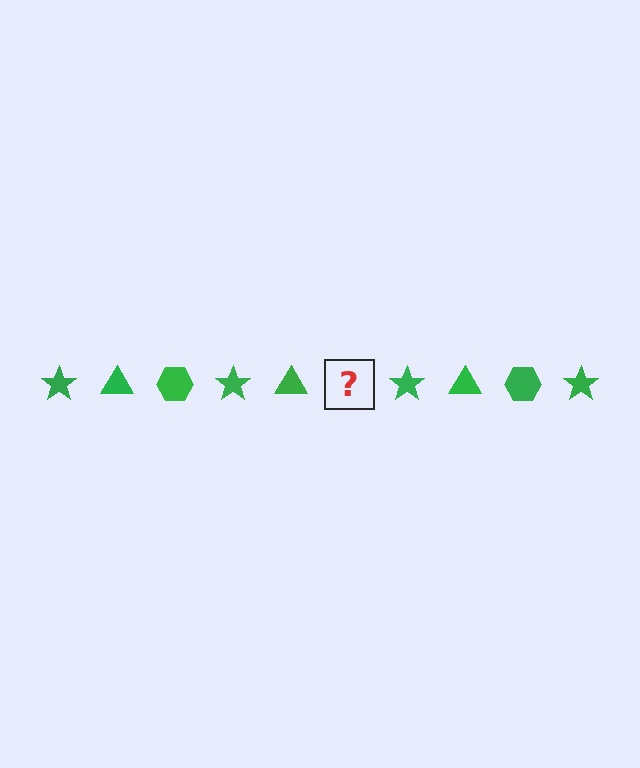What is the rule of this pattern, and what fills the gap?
The rule is that the pattern cycles through star, triangle, hexagon shapes in green. The gap should be filled with a green hexagon.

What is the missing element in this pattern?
The missing element is a green hexagon.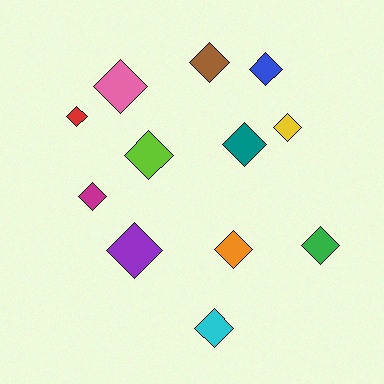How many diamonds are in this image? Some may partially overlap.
There are 12 diamonds.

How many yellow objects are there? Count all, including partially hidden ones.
There is 1 yellow object.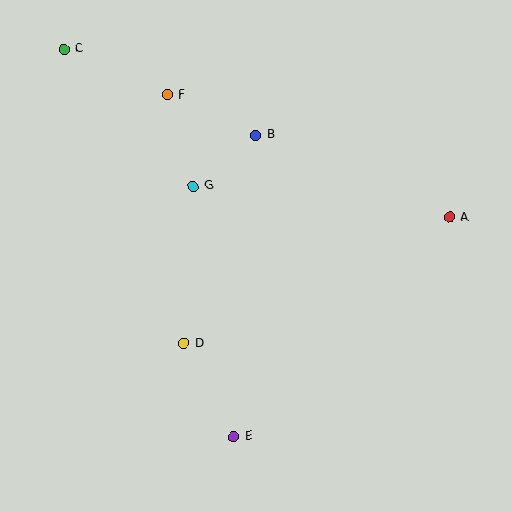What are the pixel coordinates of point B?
Point B is at (256, 135).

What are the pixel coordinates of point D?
Point D is at (184, 343).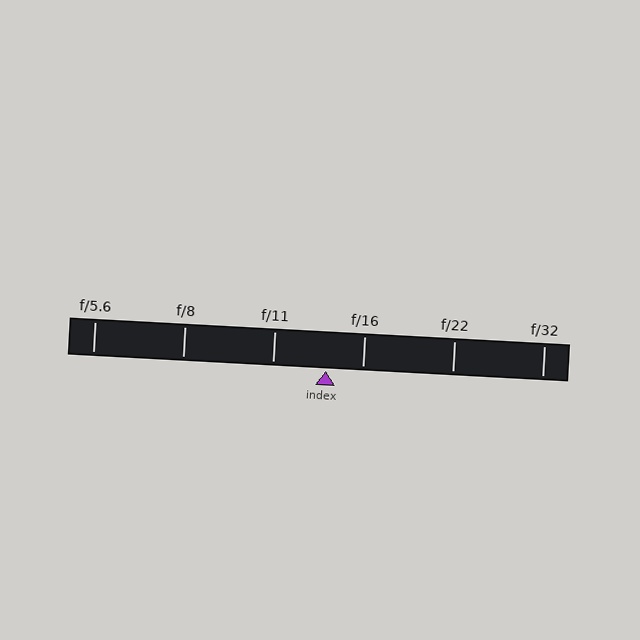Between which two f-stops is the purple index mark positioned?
The index mark is between f/11 and f/16.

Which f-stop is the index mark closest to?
The index mark is closest to f/16.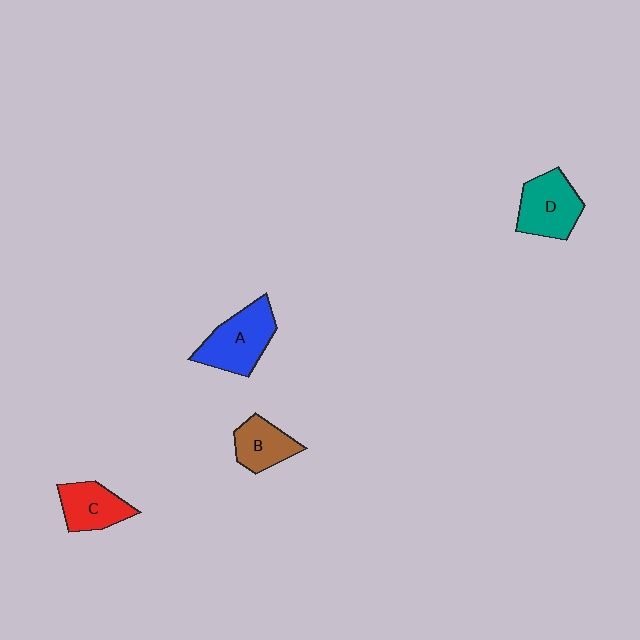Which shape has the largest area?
Shape A (blue).